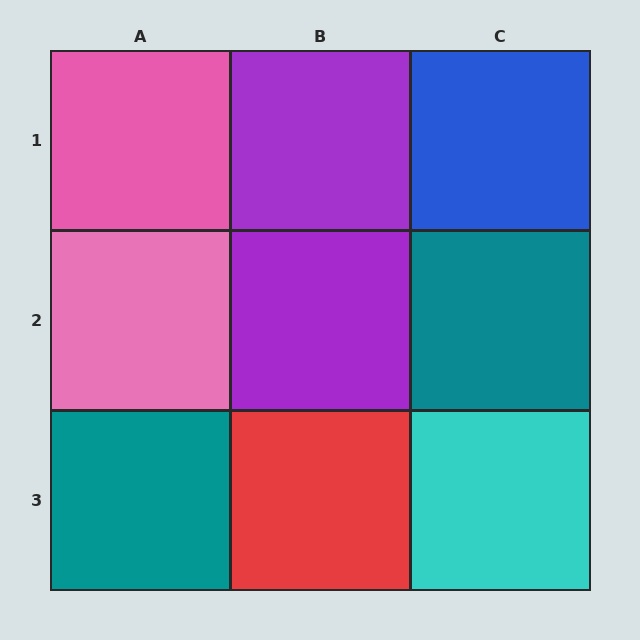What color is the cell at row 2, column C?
Teal.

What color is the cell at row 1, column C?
Blue.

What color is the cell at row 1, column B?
Purple.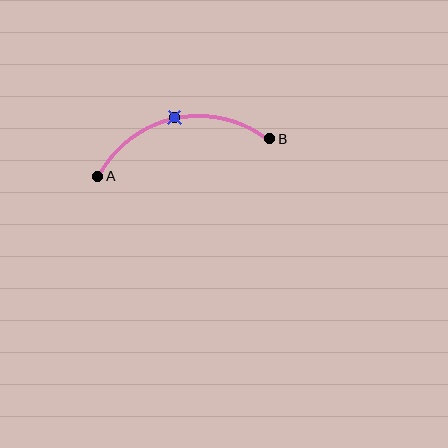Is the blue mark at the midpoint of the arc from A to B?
Yes. The blue mark lies on the arc at equal arc-length from both A and B — it is the arc midpoint.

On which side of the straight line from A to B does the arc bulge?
The arc bulges above the straight line connecting A and B.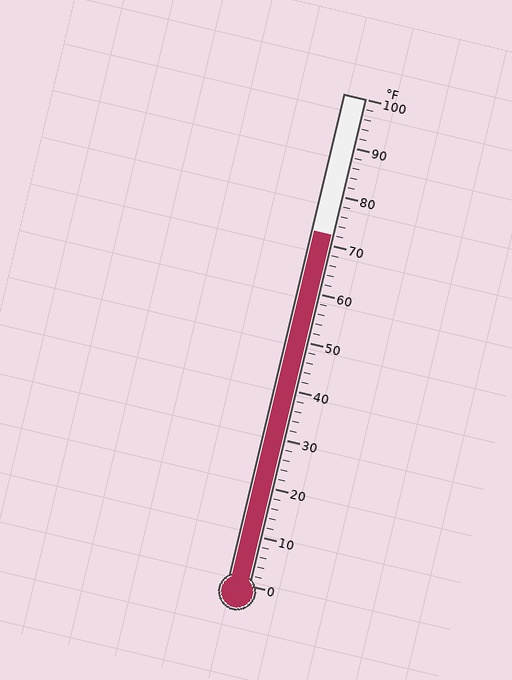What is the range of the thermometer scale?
The thermometer scale ranges from 0°F to 100°F.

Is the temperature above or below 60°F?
The temperature is above 60°F.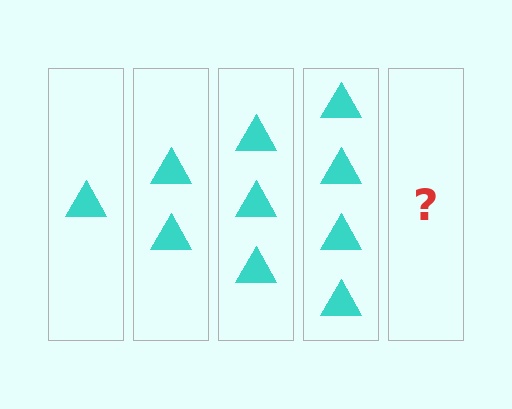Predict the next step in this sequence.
The next step is 5 triangles.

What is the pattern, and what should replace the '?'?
The pattern is that each step adds one more triangle. The '?' should be 5 triangles.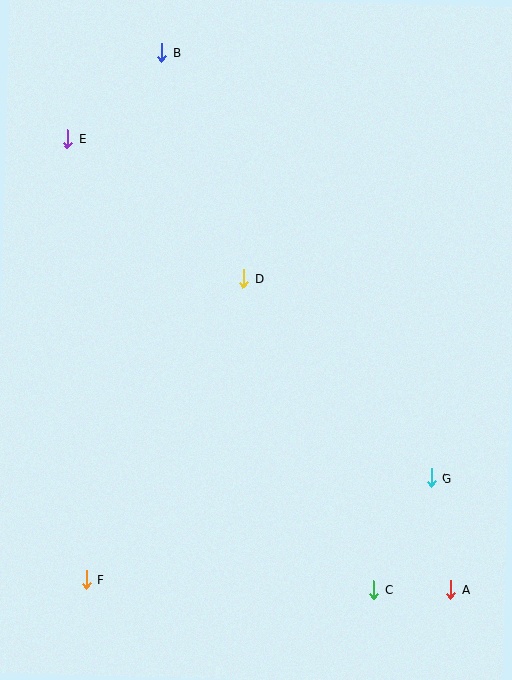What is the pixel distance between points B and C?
The distance between B and C is 577 pixels.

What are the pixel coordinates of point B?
Point B is at (162, 53).